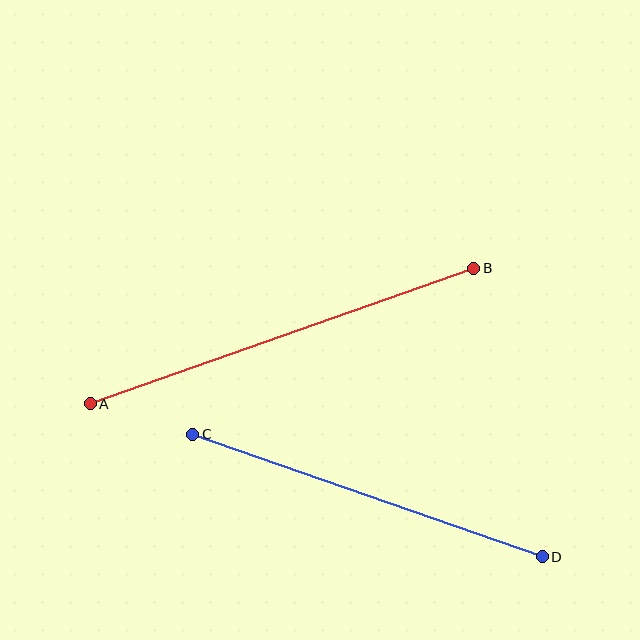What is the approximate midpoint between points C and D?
The midpoint is at approximately (368, 496) pixels.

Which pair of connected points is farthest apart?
Points A and B are farthest apart.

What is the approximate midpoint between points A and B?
The midpoint is at approximately (282, 336) pixels.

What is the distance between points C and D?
The distance is approximately 371 pixels.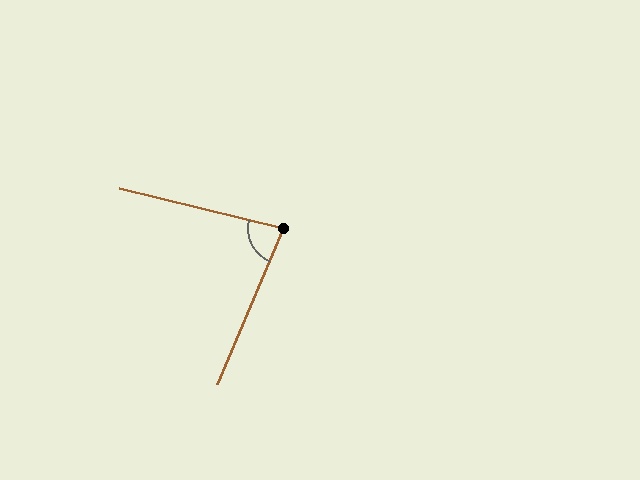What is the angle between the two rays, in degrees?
Approximately 81 degrees.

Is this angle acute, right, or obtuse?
It is acute.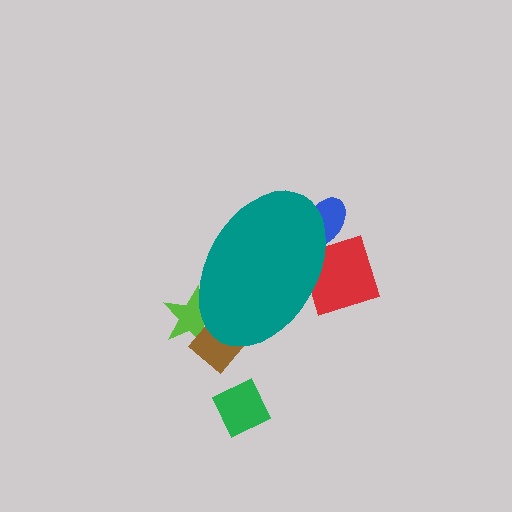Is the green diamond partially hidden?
No, the green diamond is fully visible.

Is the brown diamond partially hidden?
Yes, the brown diamond is partially hidden behind the teal ellipse.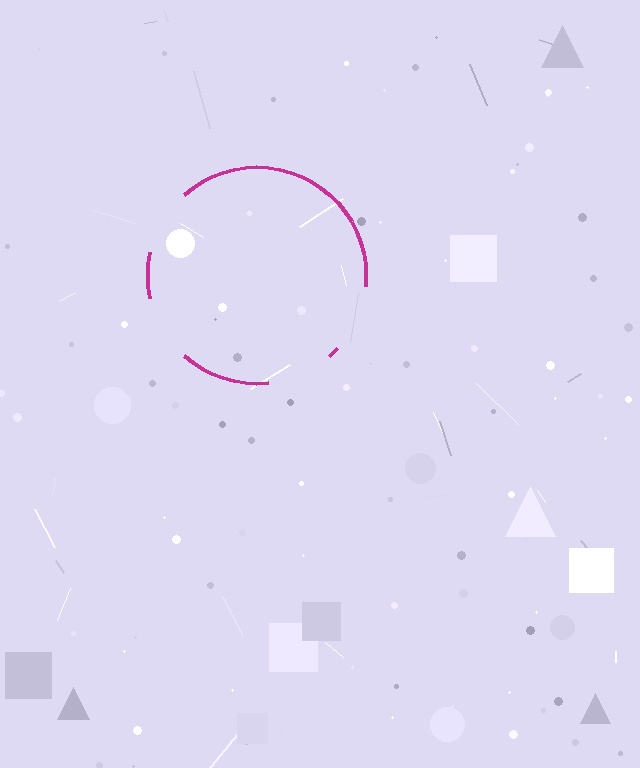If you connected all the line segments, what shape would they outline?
They would outline a circle.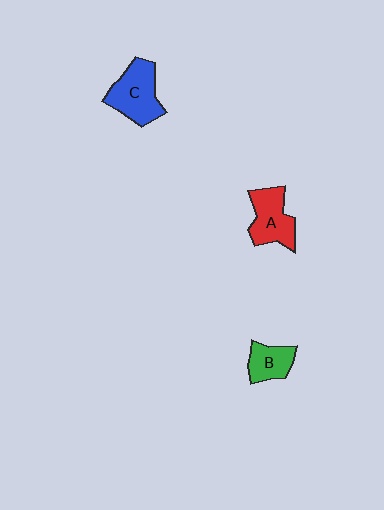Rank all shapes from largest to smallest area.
From largest to smallest: C (blue), A (red), B (green).